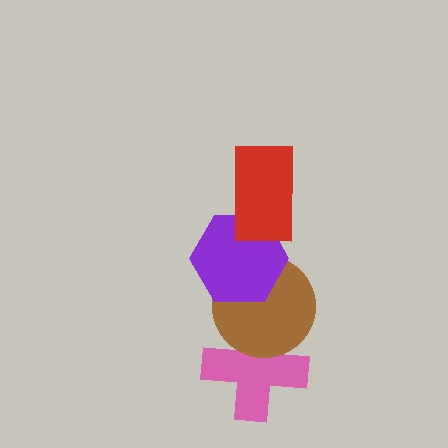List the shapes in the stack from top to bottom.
From top to bottom: the red rectangle, the purple hexagon, the brown circle, the pink cross.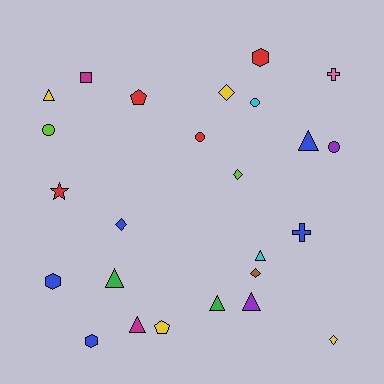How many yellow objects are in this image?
There are 4 yellow objects.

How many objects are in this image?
There are 25 objects.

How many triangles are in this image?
There are 7 triangles.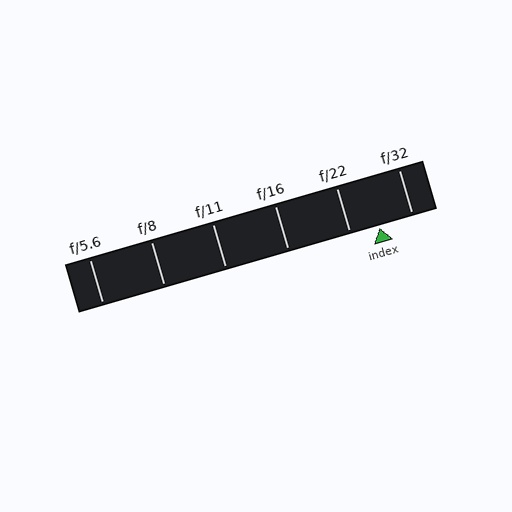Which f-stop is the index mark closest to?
The index mark is closest to f/22.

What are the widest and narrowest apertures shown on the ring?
The widest aperture shown is f/5.6 and the narrowest is f/32.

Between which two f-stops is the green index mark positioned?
The index mark is between f/22 and f/32.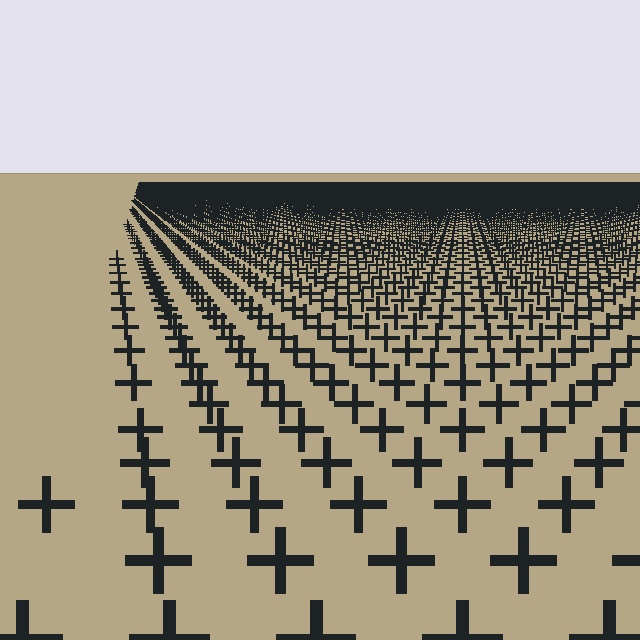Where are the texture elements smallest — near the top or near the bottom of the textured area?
Near the top.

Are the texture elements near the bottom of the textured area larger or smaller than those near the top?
Larger. Near the bottom, elements are closer to the viewer and appear at a bigger on-screen size.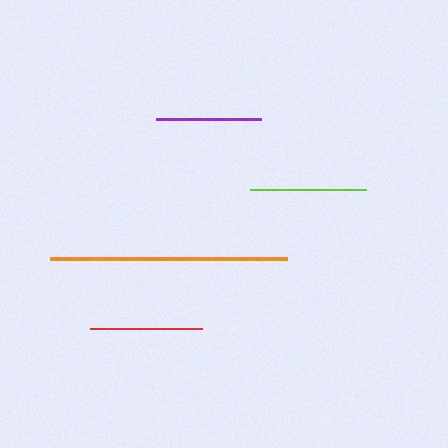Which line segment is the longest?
The orange line is the longest at approximately 238 pixels.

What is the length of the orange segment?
The orange segment is approximately 238 pixels long.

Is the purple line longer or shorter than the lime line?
The lime line is longer than the purple line.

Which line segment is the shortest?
The purple line is the shortest at approximately 105 pixels.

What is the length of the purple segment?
The purple segment is approximately 105 pixels long.